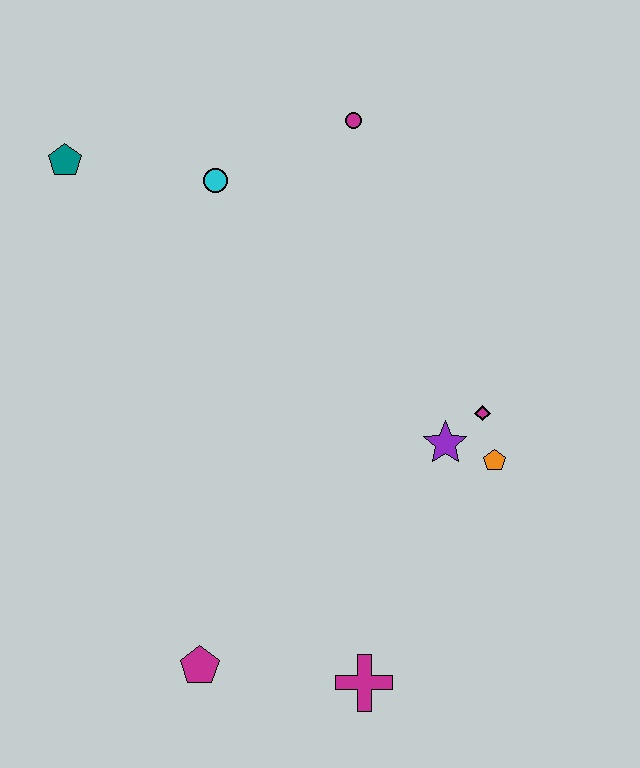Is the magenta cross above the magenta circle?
No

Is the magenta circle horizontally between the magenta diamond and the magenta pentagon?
Yes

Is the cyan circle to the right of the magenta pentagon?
Yes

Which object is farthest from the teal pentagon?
The magenta cross is farthest from the teal pentagon.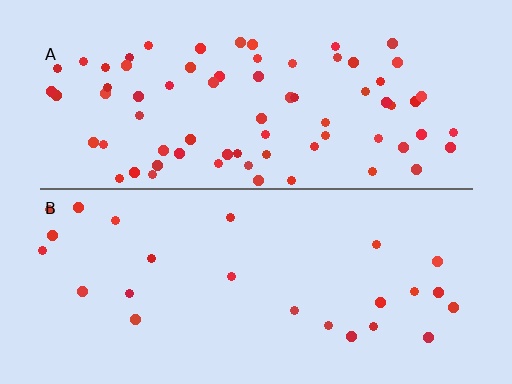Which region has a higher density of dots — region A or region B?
A (the top).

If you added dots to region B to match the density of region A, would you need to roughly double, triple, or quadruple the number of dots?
Approximately triple.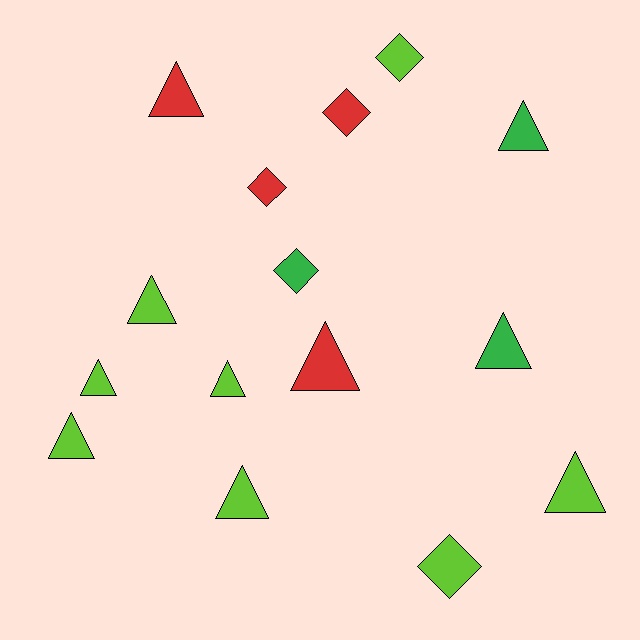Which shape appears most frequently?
Triangle, with 10 objects.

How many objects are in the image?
There are 15 objects.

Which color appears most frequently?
Lime, with 8 objects.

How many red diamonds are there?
There are 2 red diamonds.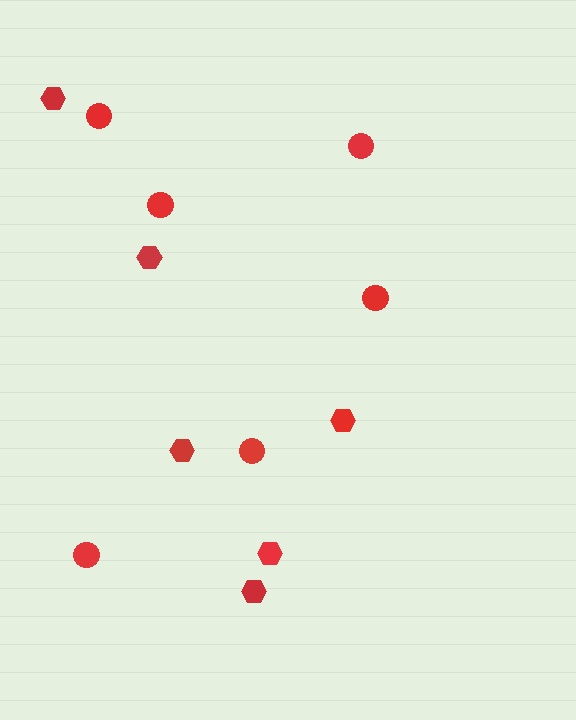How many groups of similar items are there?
There are 2 groups: one group of hexagons (6) and one group of circles (6).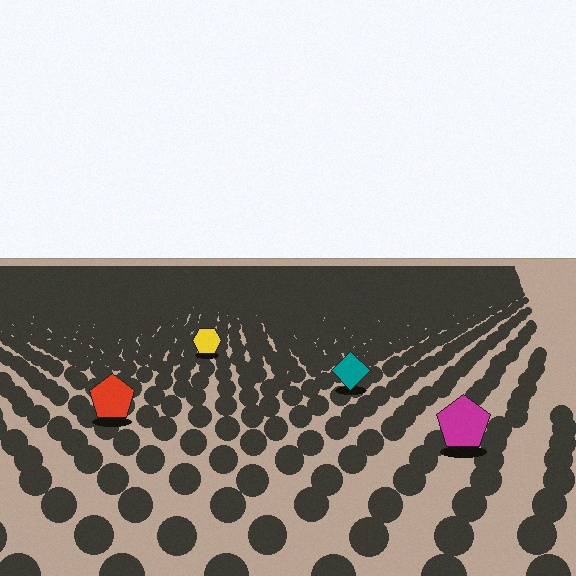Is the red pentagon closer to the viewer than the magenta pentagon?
No. The magenta pentagon is closer — you can tell from the texture gradient: the ground texture is coarser near it.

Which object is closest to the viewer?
The magenta pentagon is closest. The texture marks near it are larger and more spread out.